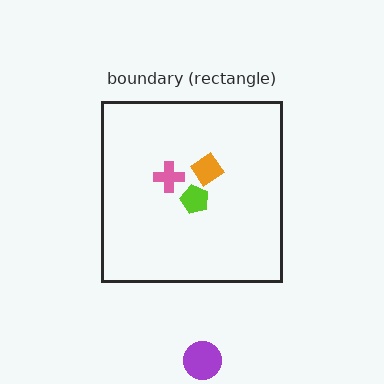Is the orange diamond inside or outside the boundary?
Inside.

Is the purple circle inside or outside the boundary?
Outside.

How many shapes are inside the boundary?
3 inside, 1 outside.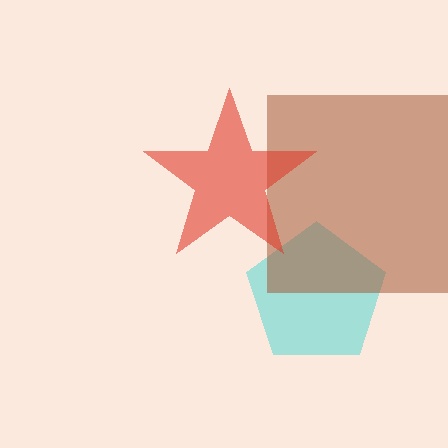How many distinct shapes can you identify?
There are 3 distinct shapes: a cyan pentagon, a brown square, a red star.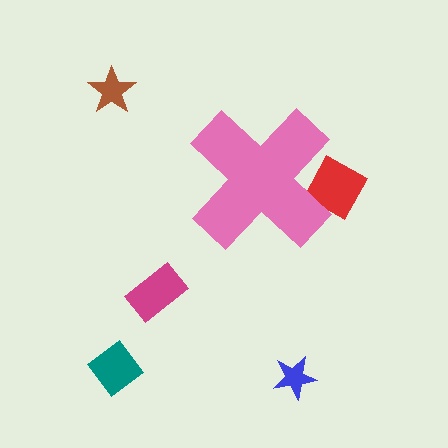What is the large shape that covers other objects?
A pink cross.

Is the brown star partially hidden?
No, the brown star is fully visible.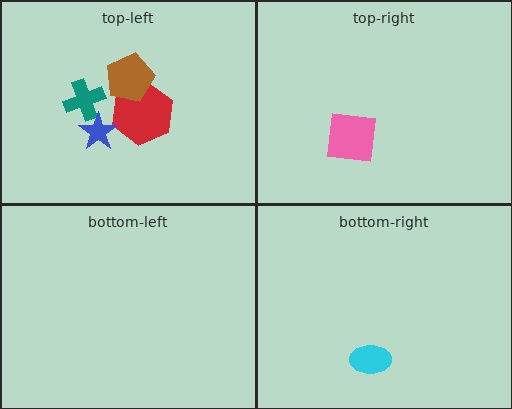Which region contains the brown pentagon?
The top-left region.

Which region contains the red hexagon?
The top-left region.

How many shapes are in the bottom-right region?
1.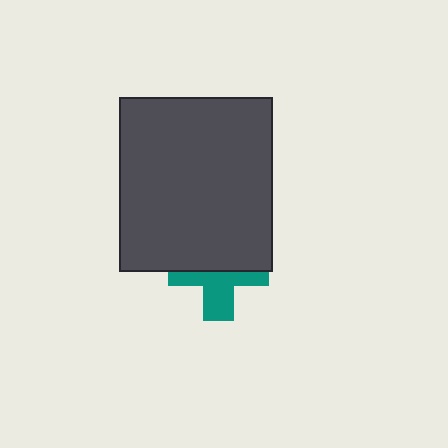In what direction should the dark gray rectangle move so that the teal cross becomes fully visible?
The dark gray rectangle should move up. That is the shortest direction to clear the overlap and leave the teal cross fully visible.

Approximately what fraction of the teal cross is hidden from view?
Roughly 52% of the teal cross is hidden behind the dark gray rectangle.